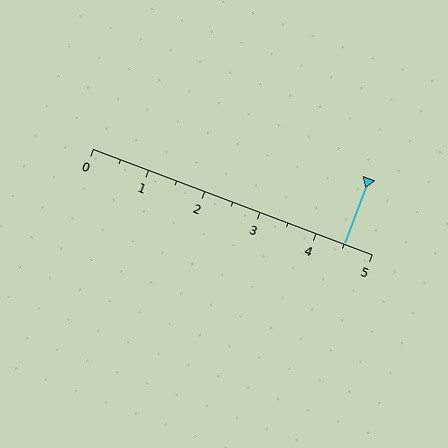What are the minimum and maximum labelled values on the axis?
The axis runs from 0 to 5.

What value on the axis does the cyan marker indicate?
The marker indicates approximately 4.5.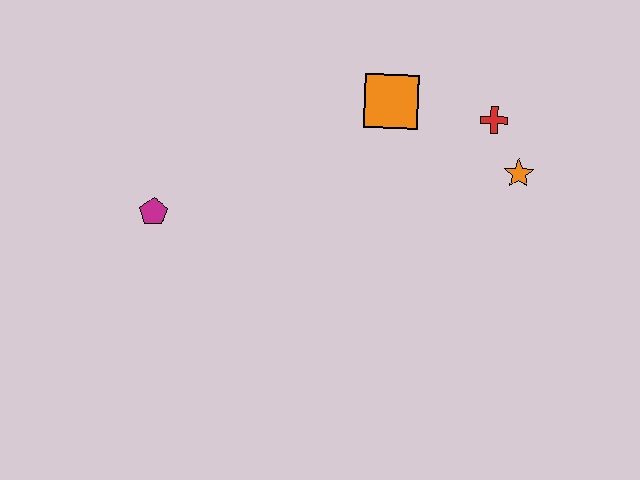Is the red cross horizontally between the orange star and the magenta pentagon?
Yes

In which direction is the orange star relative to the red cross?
The orange star is below the red cross.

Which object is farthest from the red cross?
The magenta pentagon is farthest from the red cross.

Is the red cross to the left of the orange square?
No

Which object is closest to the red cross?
The orange star is closest to the red cross.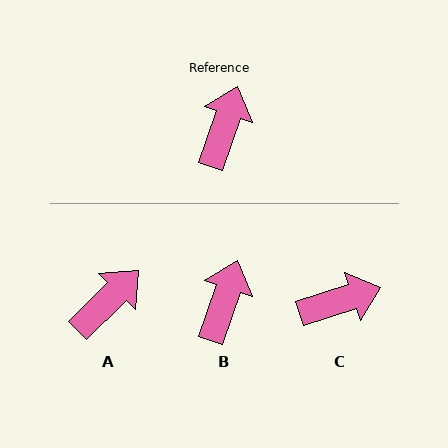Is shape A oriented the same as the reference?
No, it is off by about 26 degrees.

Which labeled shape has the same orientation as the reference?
B.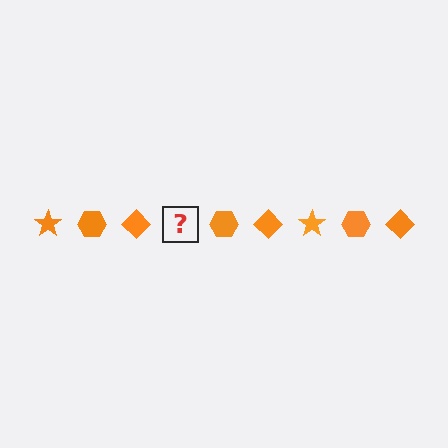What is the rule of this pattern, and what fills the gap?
The rule is that the pattern cycles through star, hexagon, diamond shapes in orange. The gap should be filled with an orange star.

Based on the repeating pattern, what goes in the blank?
The blank should be an orange star.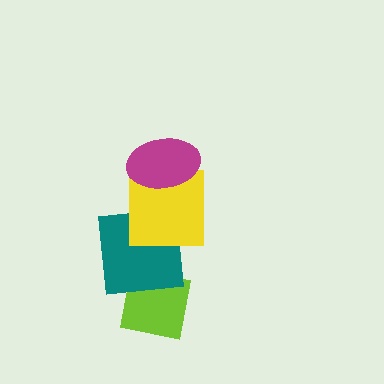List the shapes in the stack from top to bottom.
From top to bottom: the magenta ellipse, the yellow square, the teal square, the lime square.